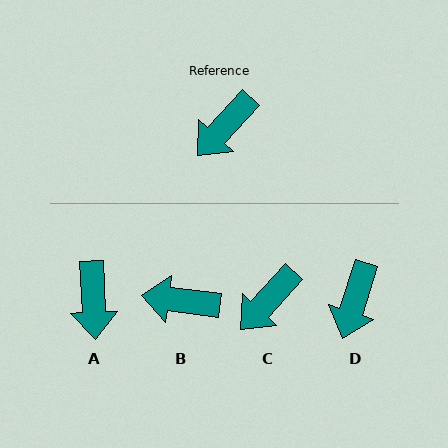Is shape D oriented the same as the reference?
No, it is off by about 25 degrees.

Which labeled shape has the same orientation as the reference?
C.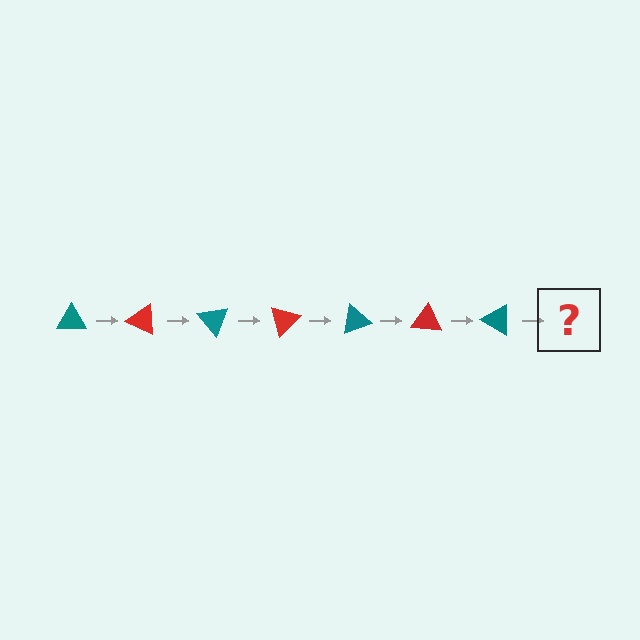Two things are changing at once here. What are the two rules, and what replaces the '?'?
The two rules are that it rotates 25 degrees each step and the color cycles through teal and red. The '?' should be a red triangle, rotated 175 degrees from the start.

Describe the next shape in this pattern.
It should be a red triangle, rotated 175 degrees from the start.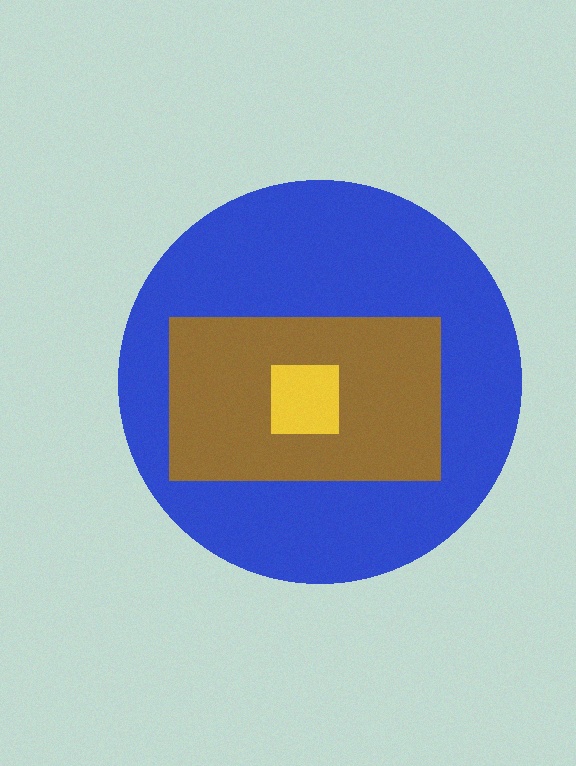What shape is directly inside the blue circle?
The brown rectangle.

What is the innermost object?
The yellow square.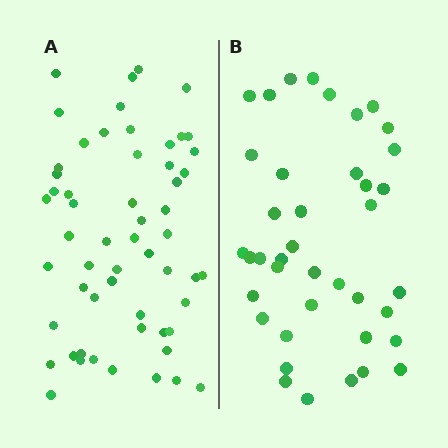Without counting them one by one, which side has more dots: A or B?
Region A (the left region) has more dots.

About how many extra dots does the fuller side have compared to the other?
Region A has approximately 15 more dots than region B.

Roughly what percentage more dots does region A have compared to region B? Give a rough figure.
About 40% more.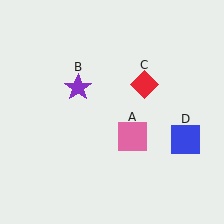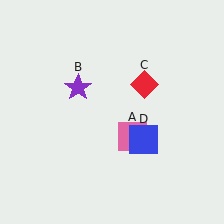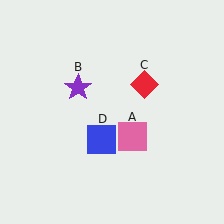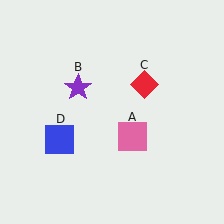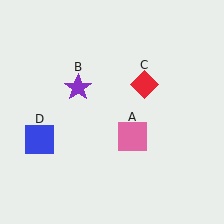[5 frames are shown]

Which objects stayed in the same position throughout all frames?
Pink square (object A) and purple star (object B) and red diamond (object C) remained stationary.